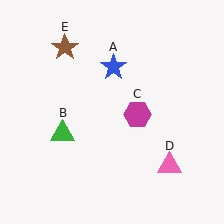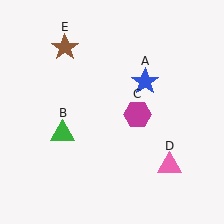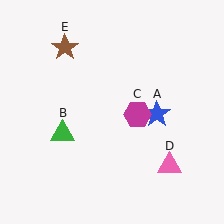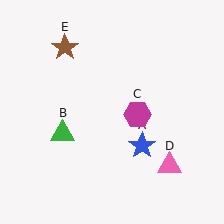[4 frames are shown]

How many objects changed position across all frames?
1 object changed position: blue star (object A).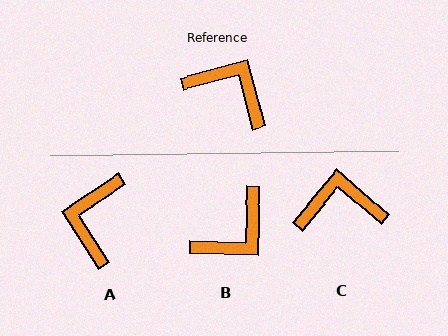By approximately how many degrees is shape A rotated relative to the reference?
Approximately 108 degrees counter-clockwise.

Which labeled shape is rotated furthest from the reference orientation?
A, about 108 degrees away.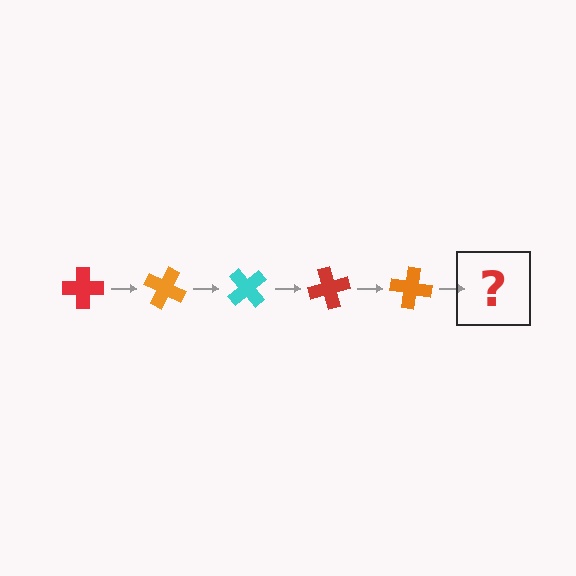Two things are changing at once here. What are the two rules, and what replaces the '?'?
The two rules are that it rotates 25 degrees each step and the color cycles through red, orange, and cyan. The '?' should be a cyan cross, rotated 125 degrees from the start.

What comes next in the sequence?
The next element should be a cyan cross, rotated 125 degrees from the start.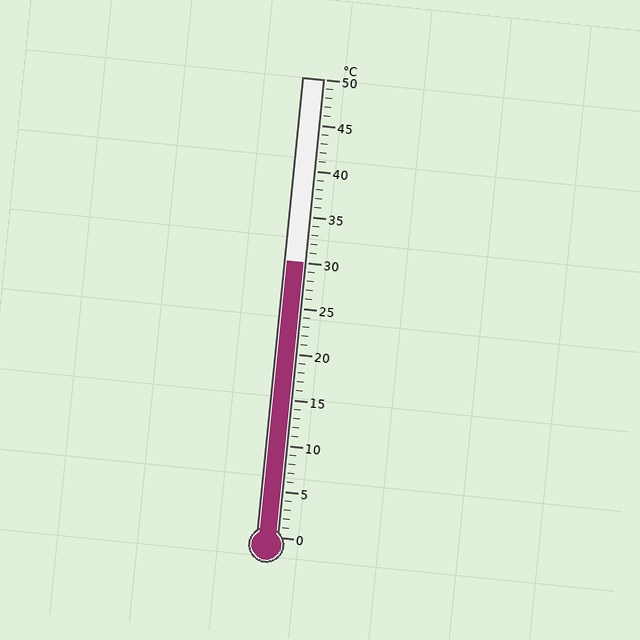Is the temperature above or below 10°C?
The temperature is above 10°C.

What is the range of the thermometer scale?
The thermometer scale ranges from 0°C to 50°C.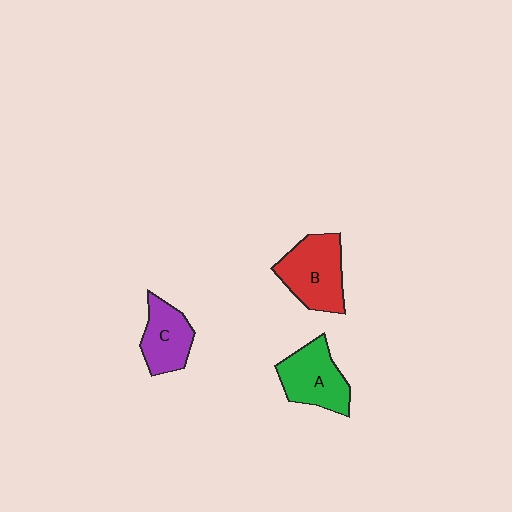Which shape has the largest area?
Shape B (red).